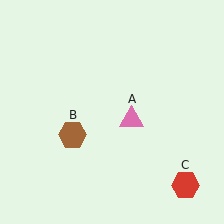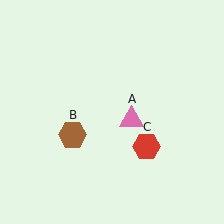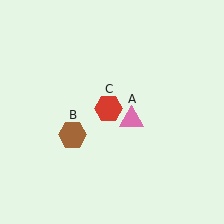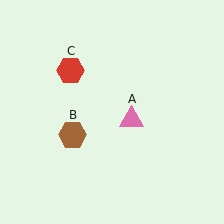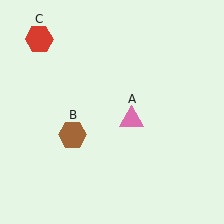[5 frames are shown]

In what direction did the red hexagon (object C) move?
The red hexagon (object C) moved up and to the left.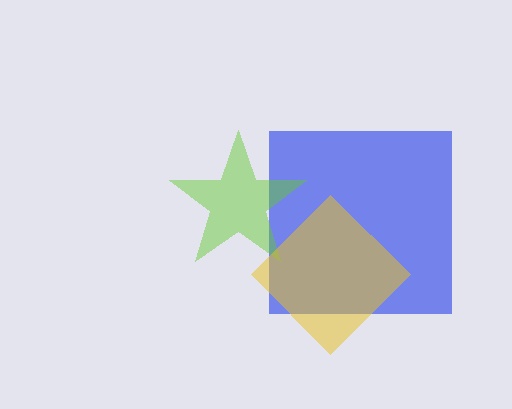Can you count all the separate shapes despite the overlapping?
Yes, there are 3 separate shapes.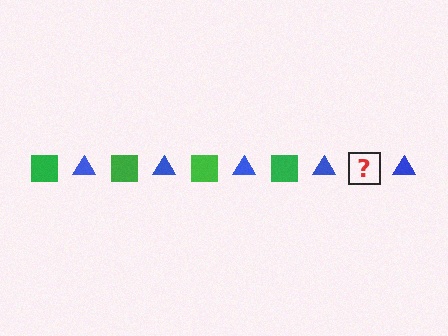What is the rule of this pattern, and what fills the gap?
The rule is that the pattern alternates between green square and blue triangle. The gap should be filled with a green square.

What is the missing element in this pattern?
The missing element is a green square.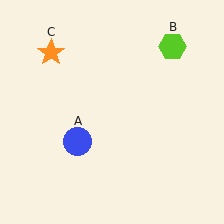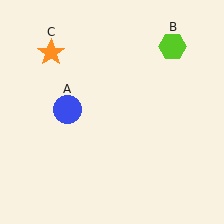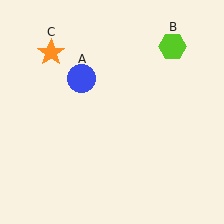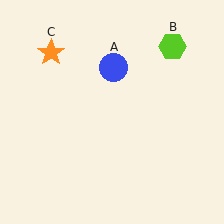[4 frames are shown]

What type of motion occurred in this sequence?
The blue circle (object A) rotated clockwise around the center of the scene.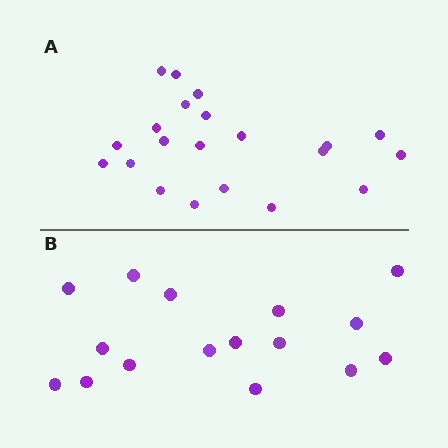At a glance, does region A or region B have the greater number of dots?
Region A (the top region) has more dots.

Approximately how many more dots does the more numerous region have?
Region A has about 5 more dots than region B.